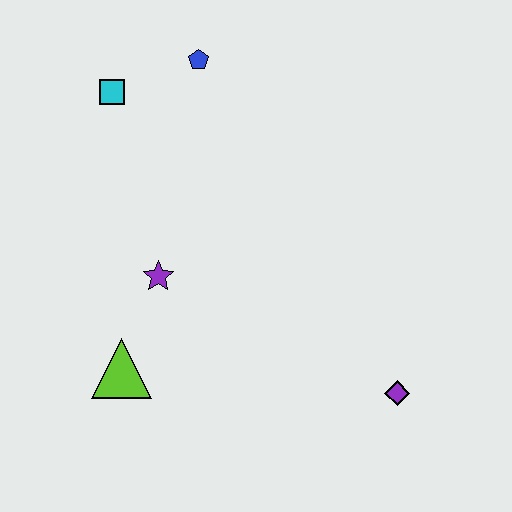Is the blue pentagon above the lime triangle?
Yes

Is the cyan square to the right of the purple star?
No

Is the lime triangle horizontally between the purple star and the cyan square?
Yes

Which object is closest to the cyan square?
The blue pentagon is closest to the cyan square.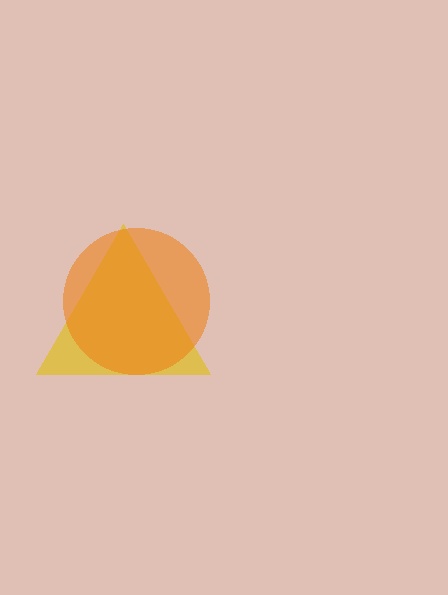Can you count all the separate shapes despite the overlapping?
Yes, there are 2 separate shapes.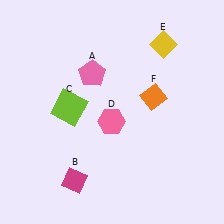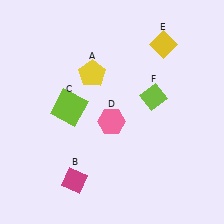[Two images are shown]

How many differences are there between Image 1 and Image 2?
There are 2 differences between the two images.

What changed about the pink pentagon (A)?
In Image 1, A is pink. In Image 2, it changed to yellow.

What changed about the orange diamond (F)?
In Image 1, F is orange. In Image 2, it changed to lime.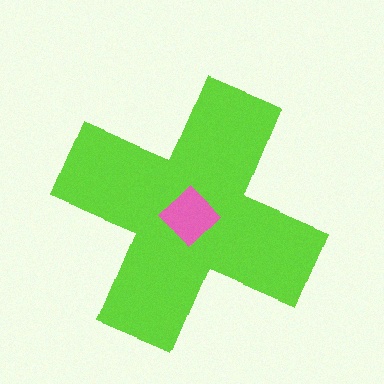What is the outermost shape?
The lime cross.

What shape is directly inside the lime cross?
The pink diamond.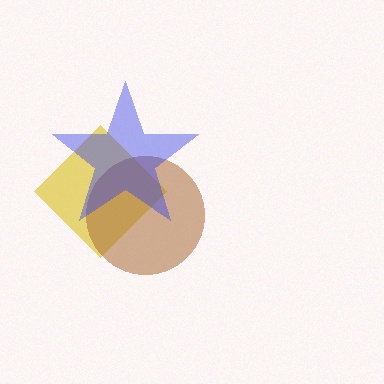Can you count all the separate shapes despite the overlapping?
Yes, there are 3 separate shapes.